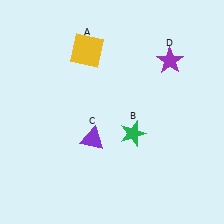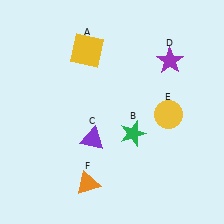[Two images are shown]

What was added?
A yellow circle (E), an orange triangle (F) were added in Image 2.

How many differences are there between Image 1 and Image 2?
There are 2 differences between the two images.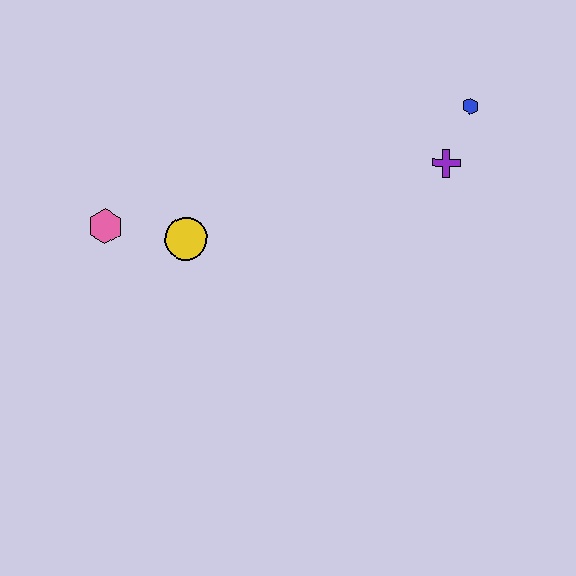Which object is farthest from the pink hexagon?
The blue hexagon is farthest from the pink hexagon.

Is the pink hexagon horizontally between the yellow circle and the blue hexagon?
No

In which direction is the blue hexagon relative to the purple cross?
The blue hexagon is above the purple cross.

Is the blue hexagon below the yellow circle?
No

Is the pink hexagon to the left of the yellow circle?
Yes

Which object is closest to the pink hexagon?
The yellow circle is closest to the pink hexagon.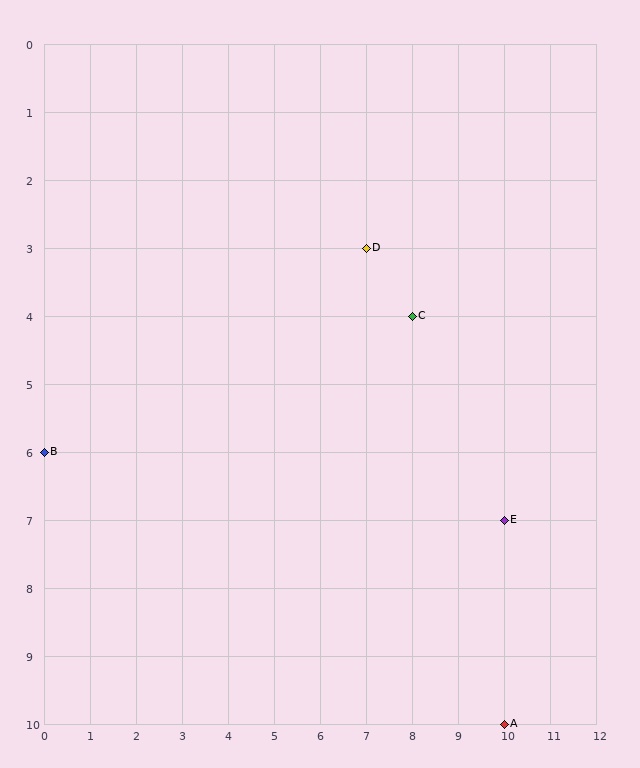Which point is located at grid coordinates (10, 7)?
Point E is at (10, 7).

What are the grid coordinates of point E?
Point E is at grid coordinates (10, 7).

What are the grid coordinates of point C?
Point C is at grid coordinates (8, 4).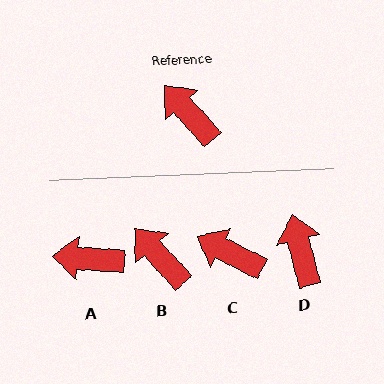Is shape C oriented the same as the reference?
No, it is off by about 21 degrees.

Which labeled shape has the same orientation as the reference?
B.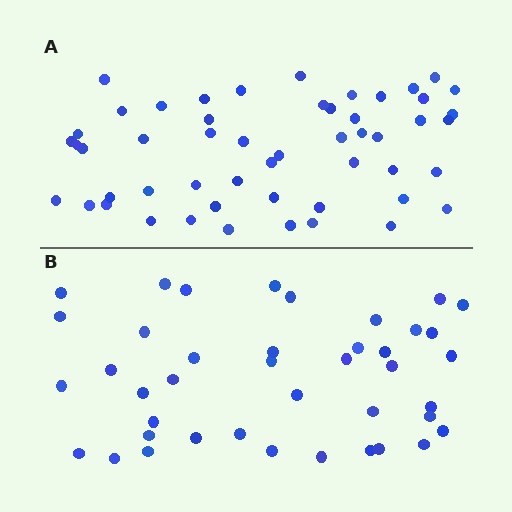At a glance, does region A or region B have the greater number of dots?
Region A (the top region) has more dots.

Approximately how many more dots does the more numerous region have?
Region A has roughly 12 or so more dots than region B.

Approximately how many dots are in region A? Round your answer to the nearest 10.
About 50 dots. (The exact count is 52, which rounds to 50.)